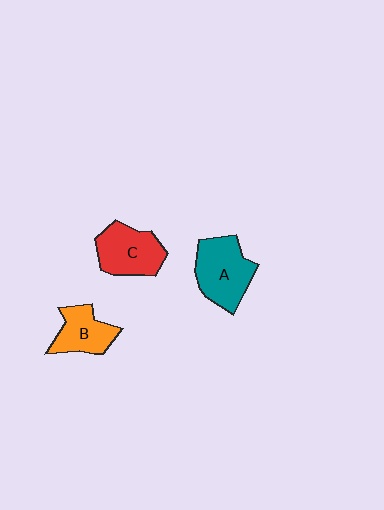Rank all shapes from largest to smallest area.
From largest to smallest: A (teal), C (red), B (orange).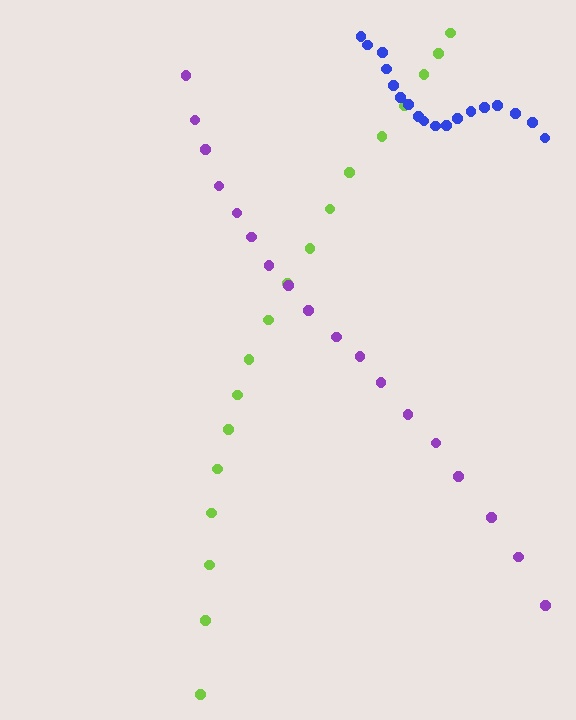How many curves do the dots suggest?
There are 3 distinct paths.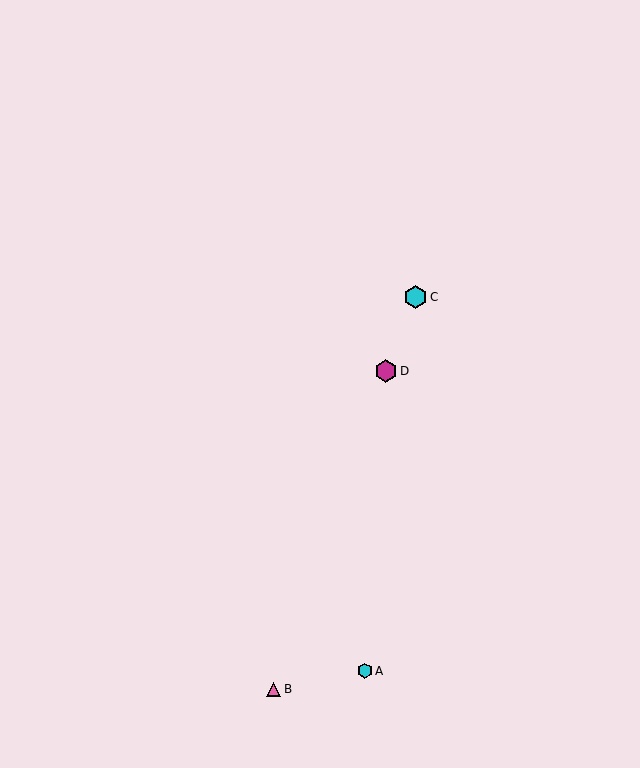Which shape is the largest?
The cyan hexagon (labeled C) is the largest.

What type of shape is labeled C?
Shape C is a cyan hexagon.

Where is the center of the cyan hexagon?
The center of the cyan hexagon is at (365, 671).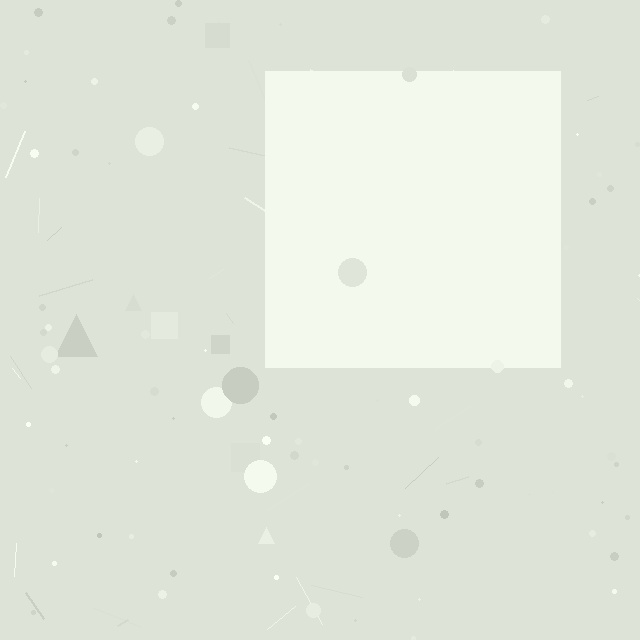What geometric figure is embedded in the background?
A square is embedded in the background.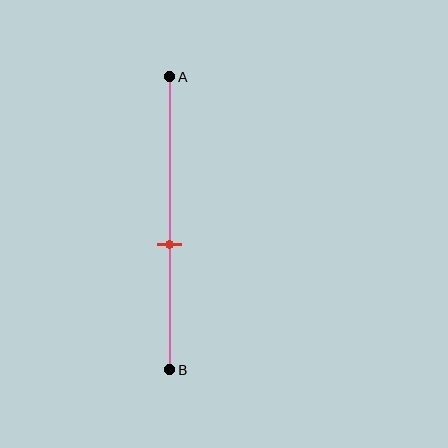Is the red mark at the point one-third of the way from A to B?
No, the mark is at about 55% from A, not at the 33% one-third point.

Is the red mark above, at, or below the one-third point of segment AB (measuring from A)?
The red mark is below the one-third point of segment AB.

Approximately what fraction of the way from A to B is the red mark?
The red mark is approximately 55% of the way from A to B.